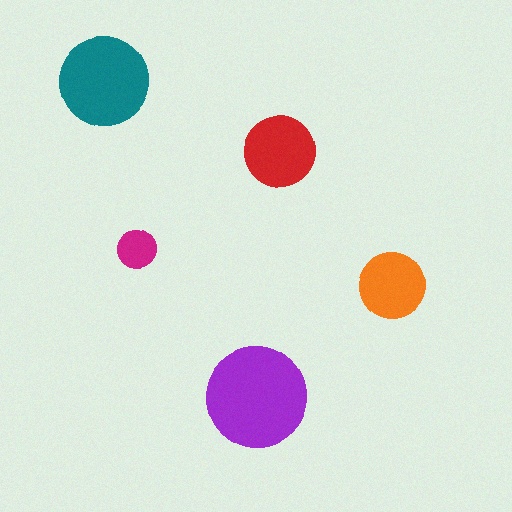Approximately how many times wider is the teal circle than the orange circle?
About 1.5 times wider.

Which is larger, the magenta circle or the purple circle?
The purple one.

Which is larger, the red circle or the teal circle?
The teal one.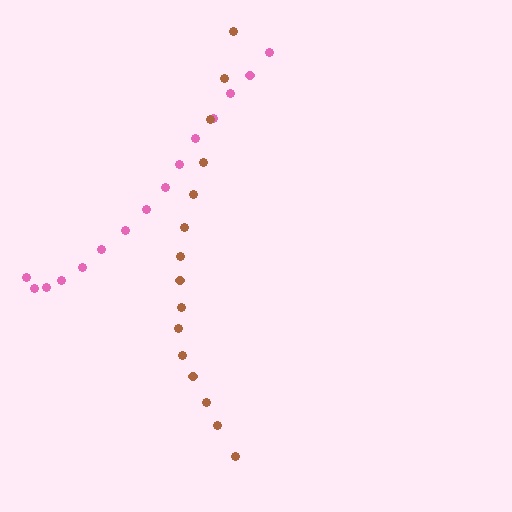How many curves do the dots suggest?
There are 2 distinct paths.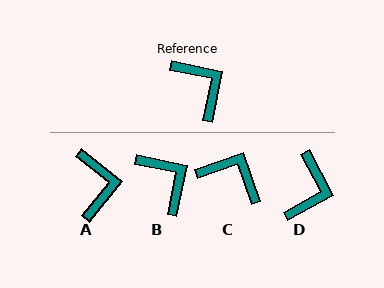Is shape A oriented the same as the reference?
No, it is off by about 27 degrees.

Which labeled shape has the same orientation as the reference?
B.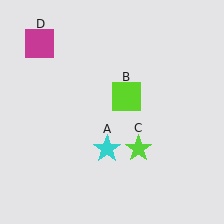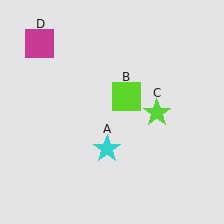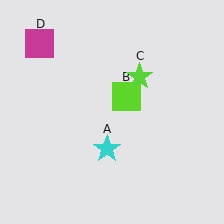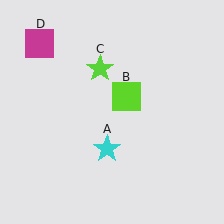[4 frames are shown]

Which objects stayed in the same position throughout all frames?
Cyan star (object A) and lime square (object B) and magenta square (object D) remained stationary.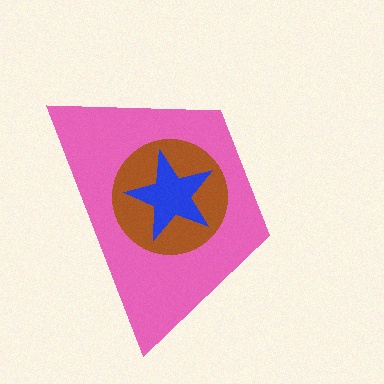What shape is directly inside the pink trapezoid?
The brown circle.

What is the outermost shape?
The pink trapezoid.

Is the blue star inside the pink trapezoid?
Yes.